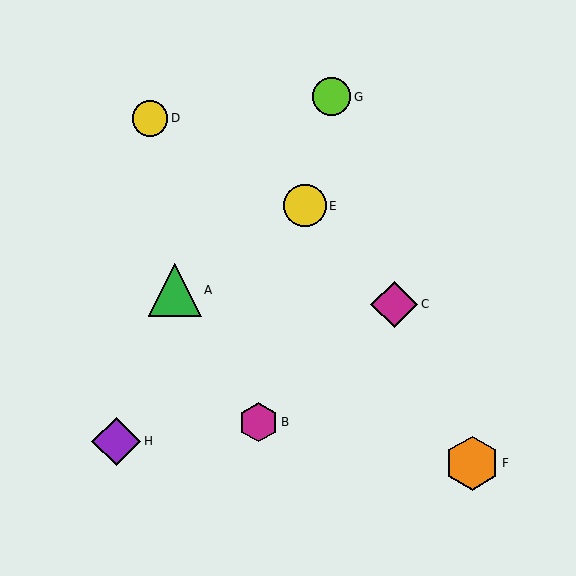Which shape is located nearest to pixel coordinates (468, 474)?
The orange hexagon (labeled F) at (472, 463) is nearest to that location.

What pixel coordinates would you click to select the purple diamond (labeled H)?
Click at (116, 441) to select the purple diamond H.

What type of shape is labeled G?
Shape G is a lime circle.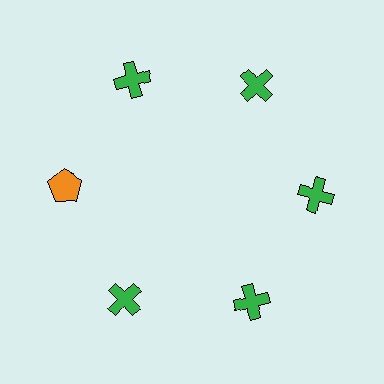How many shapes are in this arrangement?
There are 6 shapes arranged in a ring pattern.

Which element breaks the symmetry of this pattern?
The orange pentagon at roughly the 9 o'clock position breaks the symmetry. All other shapes are green crosses.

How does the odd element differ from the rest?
It differs in both color (orange instead of green) and shape (pentagon instead of cross).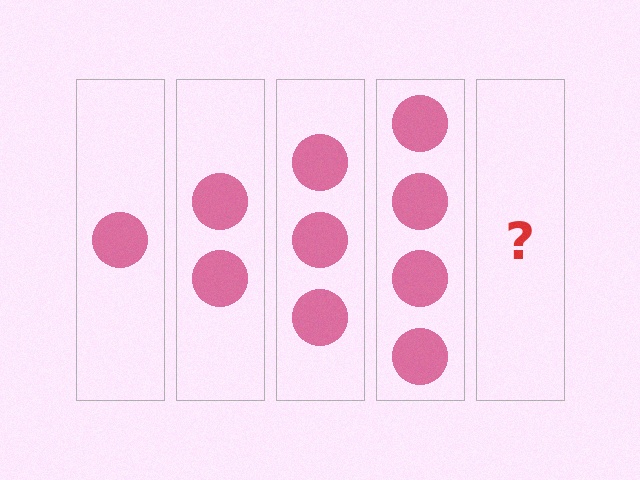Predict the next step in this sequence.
The next step is 5 circles.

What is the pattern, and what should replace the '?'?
The pattern is that each step adds one more circle. The '?' should be 5 circles.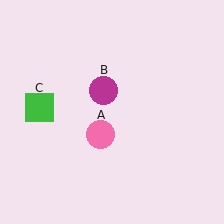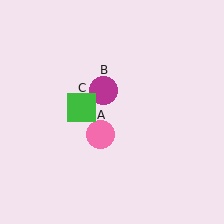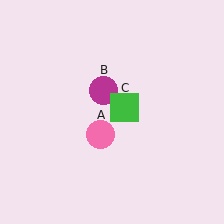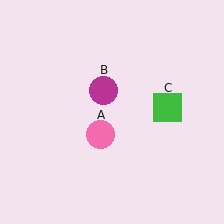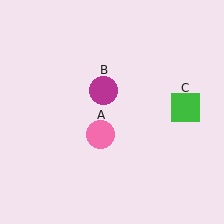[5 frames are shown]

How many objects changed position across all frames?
1 object changed position: green square (object C).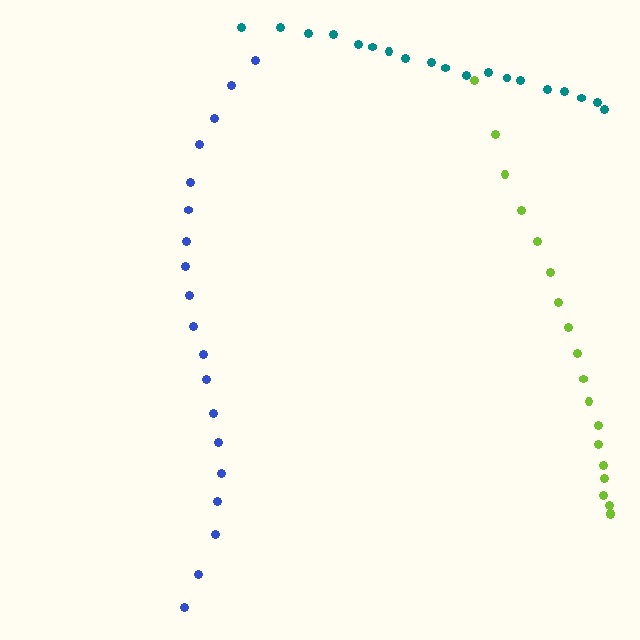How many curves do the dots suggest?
There are 3 distinct paths.